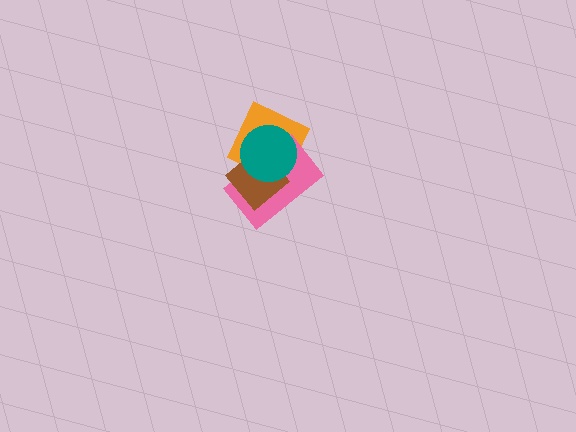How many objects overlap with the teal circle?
3 objects overlap with the teal circle.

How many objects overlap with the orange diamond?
3 objects overlap with the orange diamond.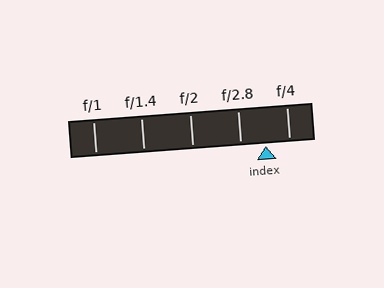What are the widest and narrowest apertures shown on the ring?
The widest aperture shown is f/1 and the narrowest is f/4.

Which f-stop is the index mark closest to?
The index mark is closest to f/4.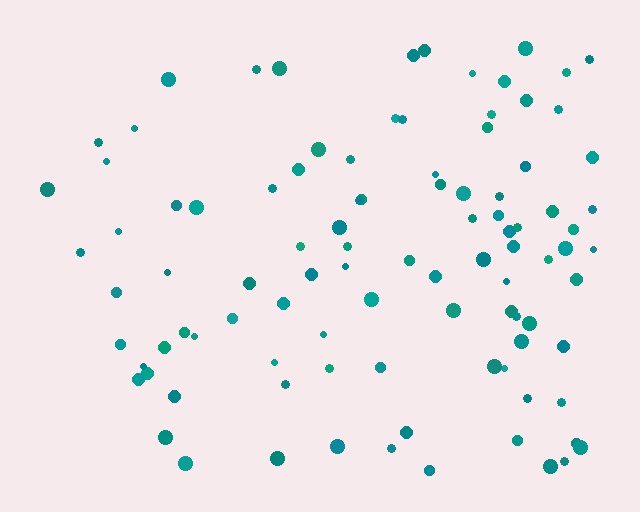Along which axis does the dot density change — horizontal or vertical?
Horizontal.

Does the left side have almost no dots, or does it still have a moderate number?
Still a moderate number, just noticeably fewer than the right.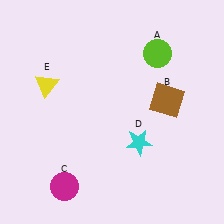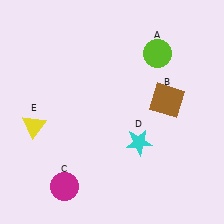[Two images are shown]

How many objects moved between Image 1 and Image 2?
1 object moved between the two images.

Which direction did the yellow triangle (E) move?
The yellow triangle (E) moved down.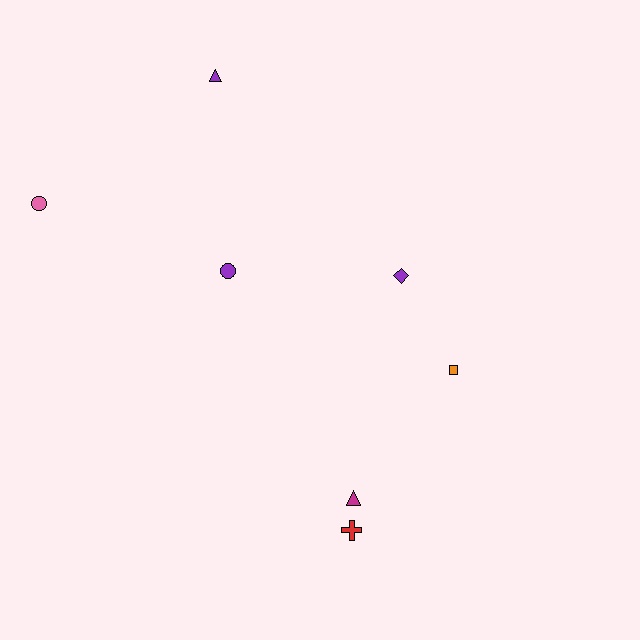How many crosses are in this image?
There is 1 cross.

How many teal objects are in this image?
There are no teal objects.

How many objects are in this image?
There are 7 objects.